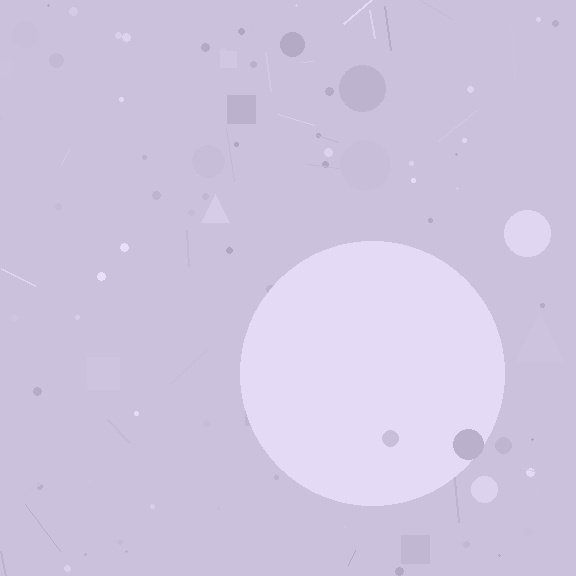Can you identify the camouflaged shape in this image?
The camouflaged shape is a circle.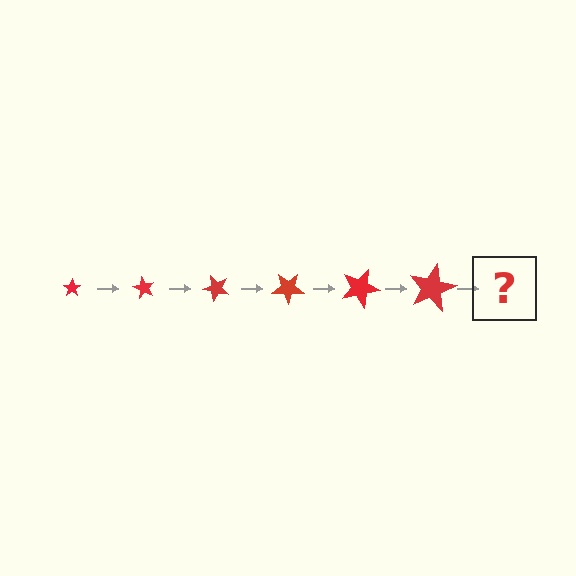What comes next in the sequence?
The next element should be a star, larger than the previous one and rotated 360 degrees from the start.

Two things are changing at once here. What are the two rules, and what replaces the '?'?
The two rules are that the star grows larger each step and it rotates 60 degrees each step. The '?' should be a star, larger than the previous one and rotated 360 degrees from the start.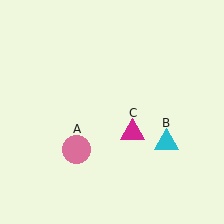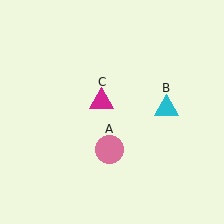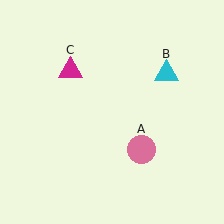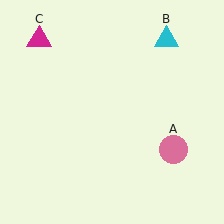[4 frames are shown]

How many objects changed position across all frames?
3 objects changed position: pink circle (object A), cyan triangle (object B), magenta triangle (object C).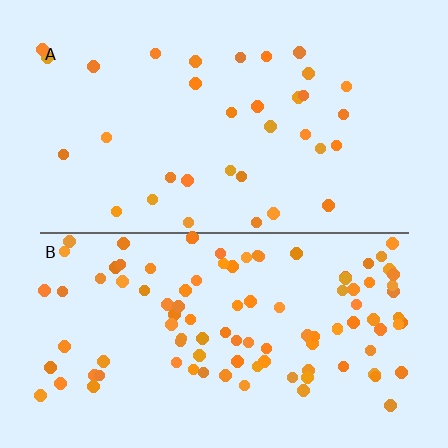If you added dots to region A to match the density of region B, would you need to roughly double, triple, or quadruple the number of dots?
Approximately triple.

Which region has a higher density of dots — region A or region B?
B (the bottom).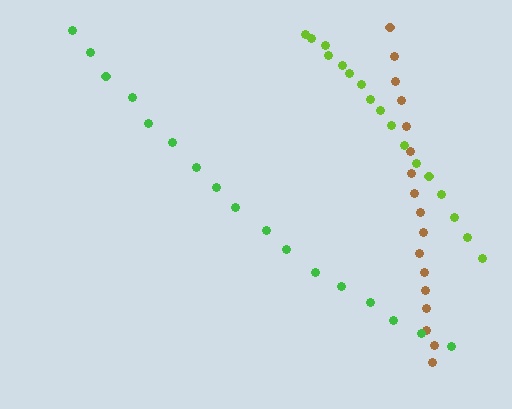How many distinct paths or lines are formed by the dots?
There are 3 distinct paths.